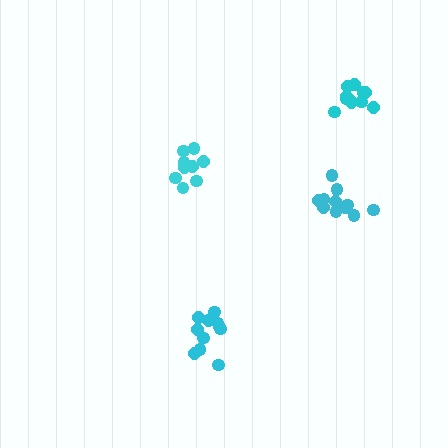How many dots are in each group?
Group 1: 10 dots, Group 2: 11 dots, Group 3: 11 dots, Group 4: 11 dots (43 total).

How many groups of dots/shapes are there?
There are 4 groups.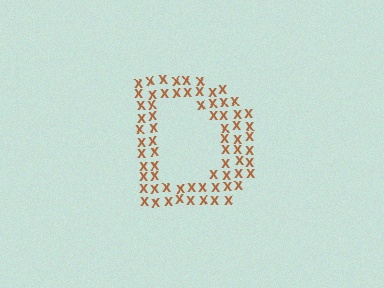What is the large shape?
The large shape is the letter D.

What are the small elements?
The small elements are letter X's.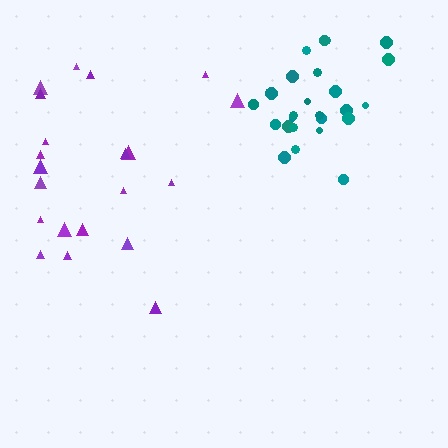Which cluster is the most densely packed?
Teal.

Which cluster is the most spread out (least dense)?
Purple.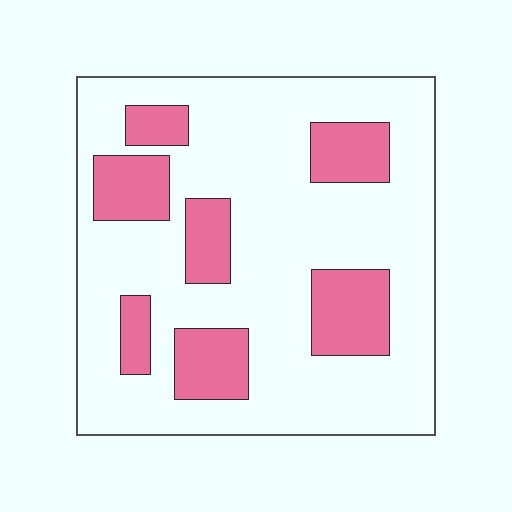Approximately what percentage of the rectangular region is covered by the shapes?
Approximately 25%.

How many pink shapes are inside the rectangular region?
7.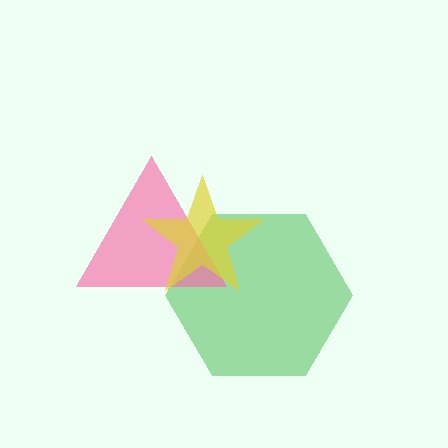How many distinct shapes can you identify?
There are 3 distinct shapes: a green hexagon, a pink triangle, a yellow star.